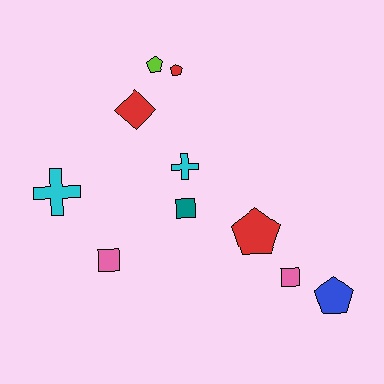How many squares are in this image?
There are 3 squares.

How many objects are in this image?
There are 10 objects.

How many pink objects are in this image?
There are 2 pink objects.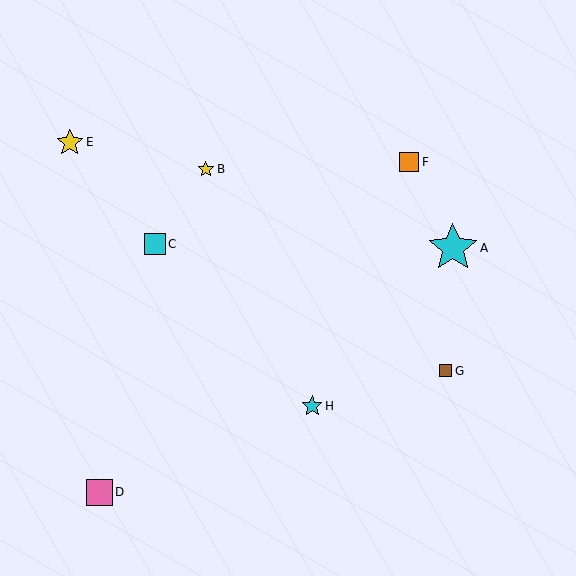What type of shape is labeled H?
Shape H is a cyan star.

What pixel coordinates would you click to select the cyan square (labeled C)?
Click at (155, 244) to select the cyan square C.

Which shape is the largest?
The cyan star (labeled A) is the largest.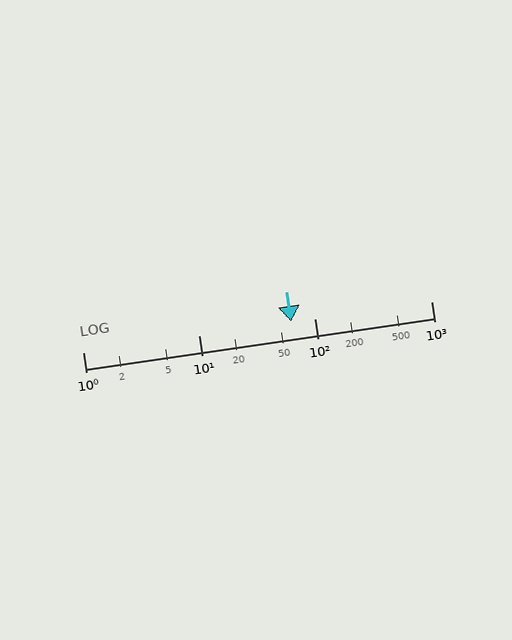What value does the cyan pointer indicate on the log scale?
The pointer indicates approximately 62.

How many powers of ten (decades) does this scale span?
The scale spans 3 decades, from 1 to 1000.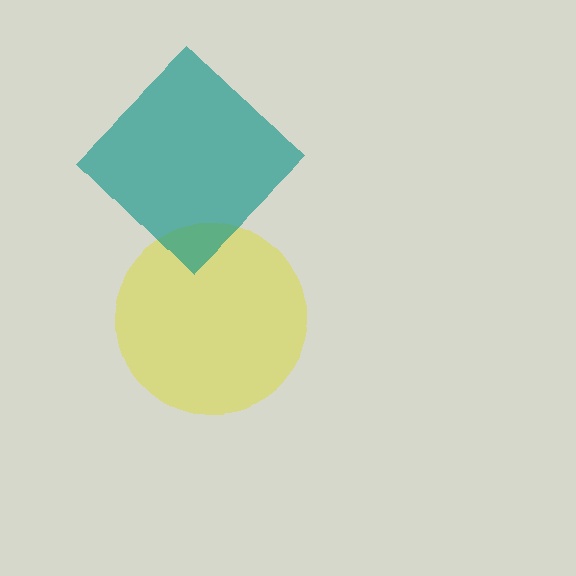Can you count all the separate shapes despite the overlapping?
Yes, there are 2 separate shapes.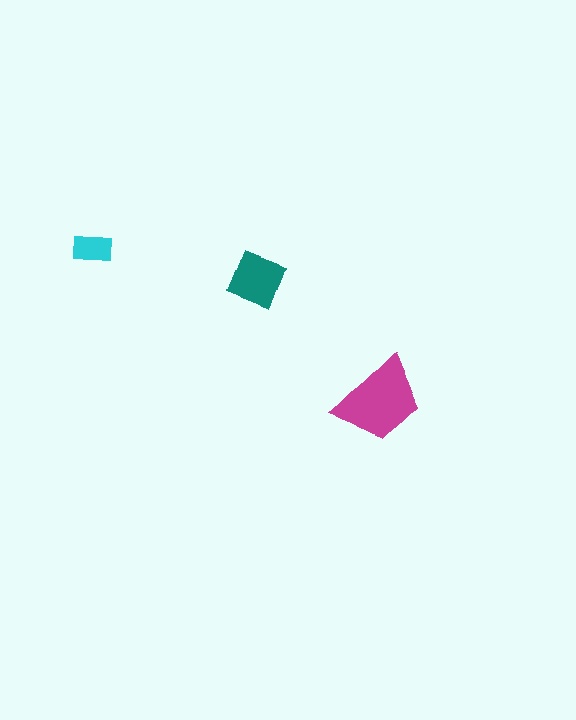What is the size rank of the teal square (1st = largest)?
2nd.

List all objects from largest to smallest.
The magenta trapezoid, the teal square, the cyan rectangle.